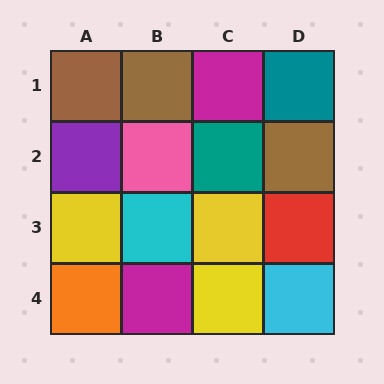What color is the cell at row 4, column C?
Yellow.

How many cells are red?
1 cell is red.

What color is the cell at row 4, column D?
Cyan.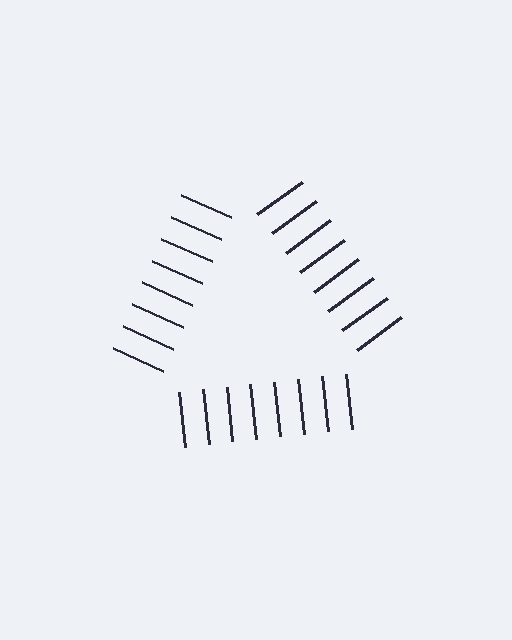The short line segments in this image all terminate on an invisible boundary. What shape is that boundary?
An illusory triangle — the line segments terminate on its edges but no continuous stroke is drawn.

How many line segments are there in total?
24 — 8 along each of the 3 edges.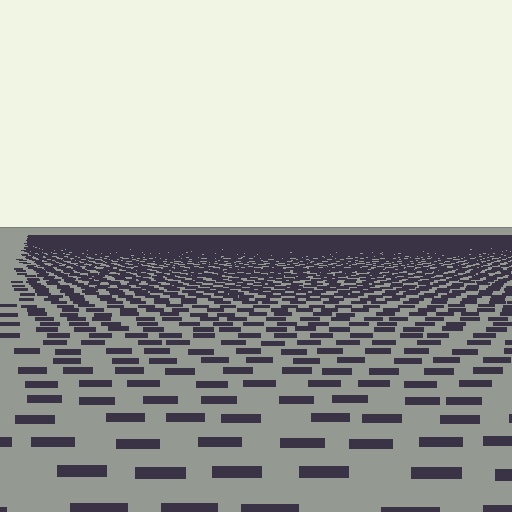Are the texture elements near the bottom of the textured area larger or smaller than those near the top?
Larger. Near the bottom, elements are closer to the viewer and appear at a bigger on-screen size.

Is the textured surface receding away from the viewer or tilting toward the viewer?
The surface is receding away from the viewer. Texture elements get smaller and denser toward the top.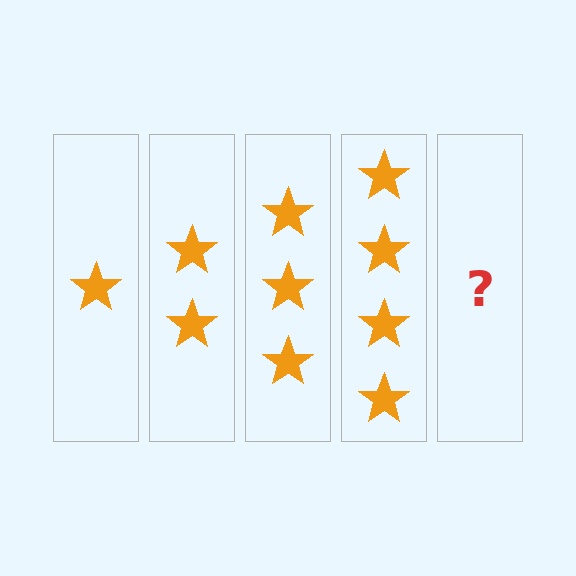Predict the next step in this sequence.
The next step is 5 stars.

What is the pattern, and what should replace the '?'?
The pattern is that each step adds one more star. The '?' should be 5 stars.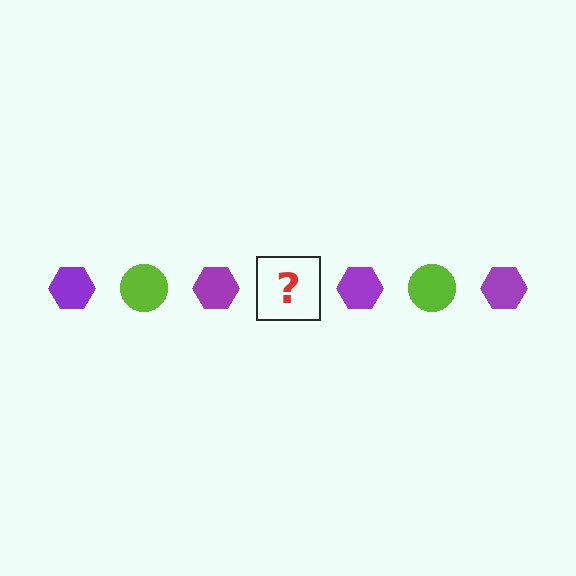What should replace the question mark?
The question mark should be replaced with a lime circle.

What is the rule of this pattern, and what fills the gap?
The rule is that the pattern alternates between purple hexagon and lime circle. The gap should be filled with a lime circle.